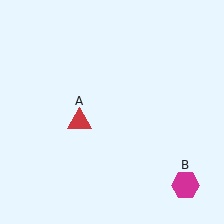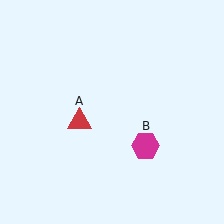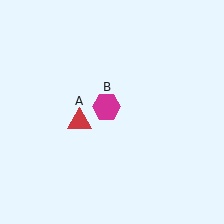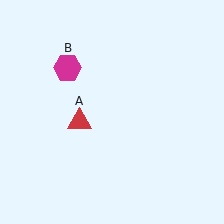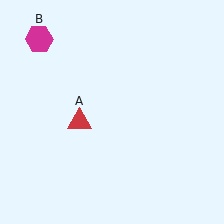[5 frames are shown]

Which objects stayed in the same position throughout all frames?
Red triangle (object A) remained stationary.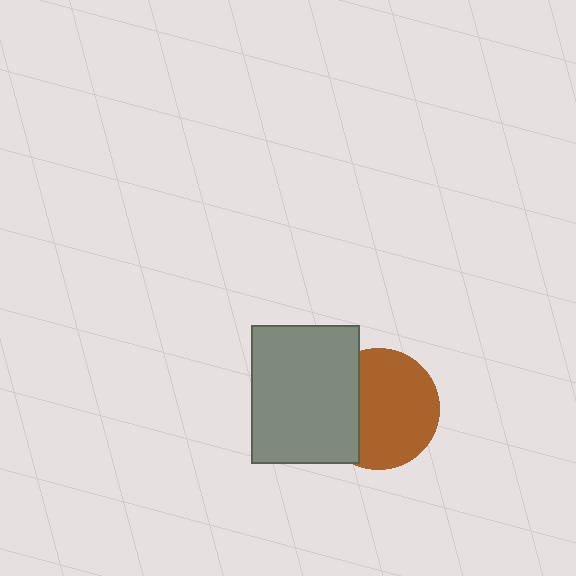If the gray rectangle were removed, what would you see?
You would see the complete brown circle.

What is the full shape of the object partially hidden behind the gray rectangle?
The partially hidden object is a brown circle.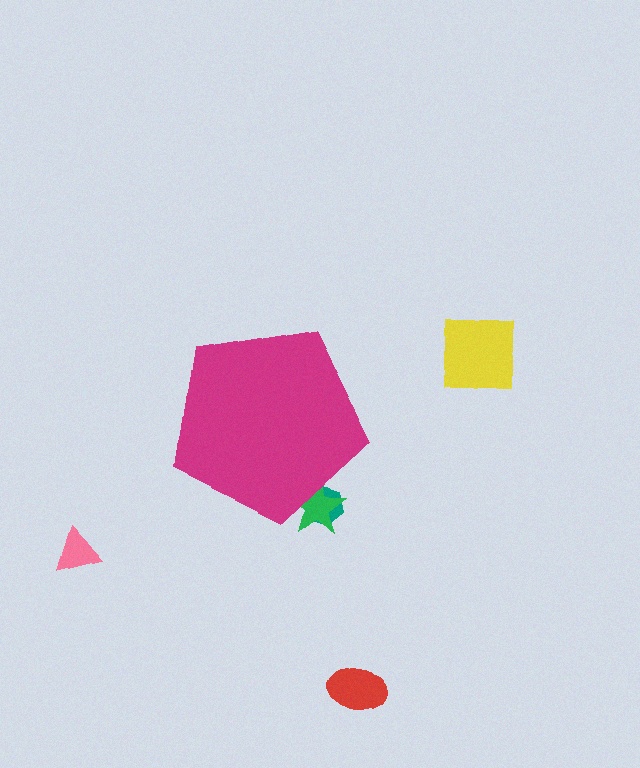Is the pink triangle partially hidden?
No, the pink triangle is fully visible.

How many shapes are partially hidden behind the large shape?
2 shapes are partially hidden.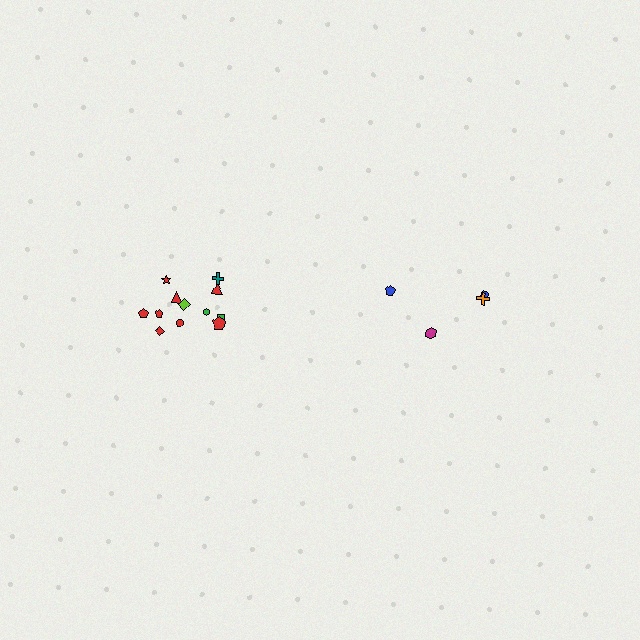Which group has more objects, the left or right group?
The left group.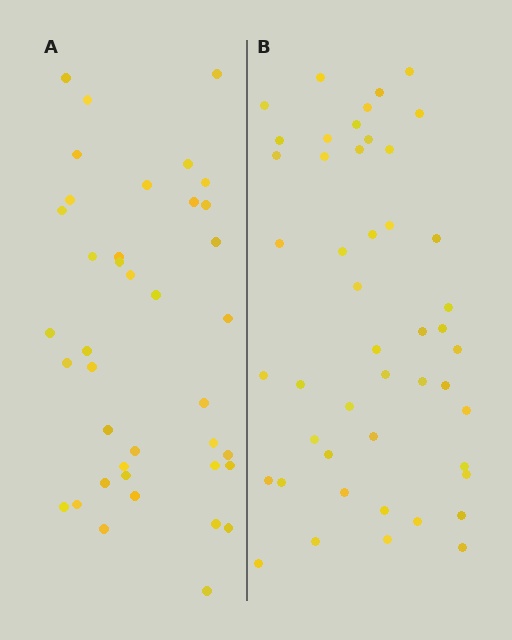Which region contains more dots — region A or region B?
Region B (the right region) has more dots.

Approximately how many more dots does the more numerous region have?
Region B has roughly 8 or so more dots than region A.